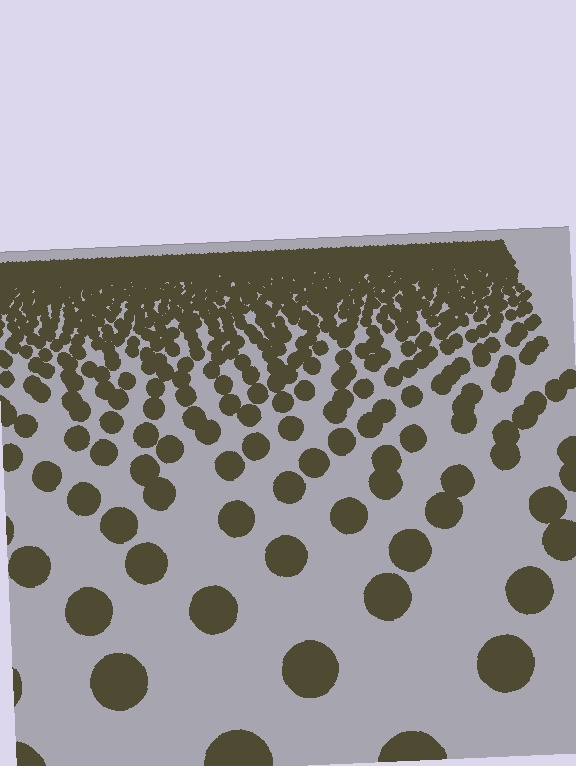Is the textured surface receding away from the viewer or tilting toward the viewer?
The surface is receding away from the viewer. Texture elements get smaller and denser toward the top.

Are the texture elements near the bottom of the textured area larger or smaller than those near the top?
Larger. Near the bottom, elements are closer to the viewer and appear at a bigger on-screen size.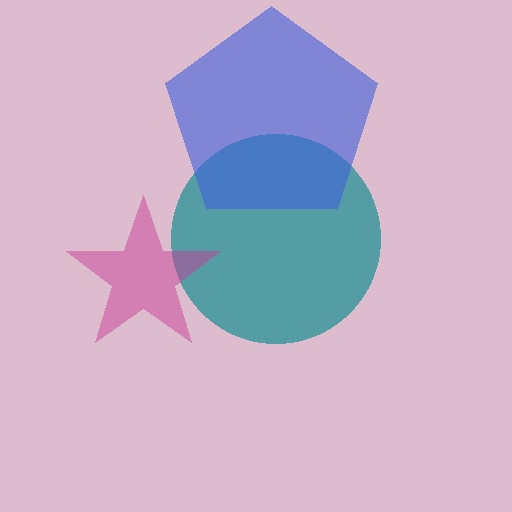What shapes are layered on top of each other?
The layered shapes are: a teal circle, a blue pentagon, a magenta star.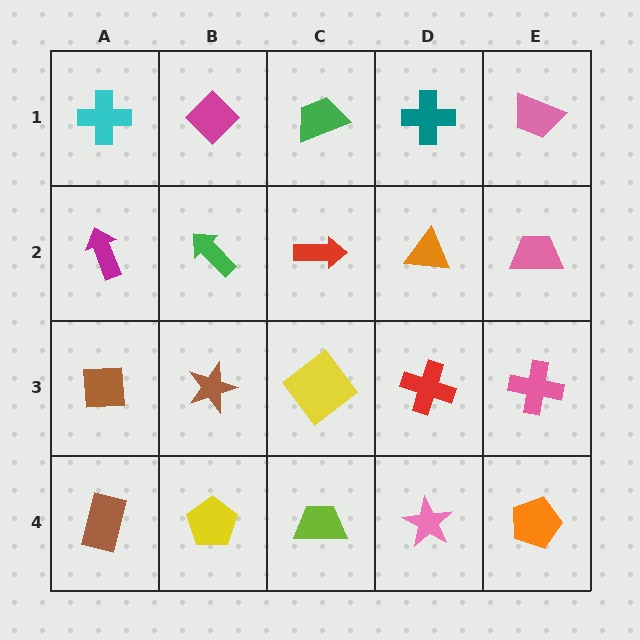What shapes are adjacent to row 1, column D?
An orange triangle (row 2, column D), a green trapezoid (row 1, column C), a pink trapezoid (row 1, column E).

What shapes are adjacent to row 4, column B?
A brown star (row 3, column B), a brown rectangle (row 4, column A), a lime trapezoid (row 4, column C).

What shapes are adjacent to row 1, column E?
A pink trapezoid (row 2, column E), a teal cross (row 1, column D).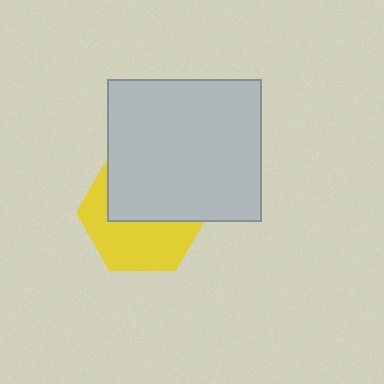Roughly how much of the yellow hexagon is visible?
About half of it is visible (roughly 50%).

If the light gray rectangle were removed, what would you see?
You would see the complete yellow hexagon.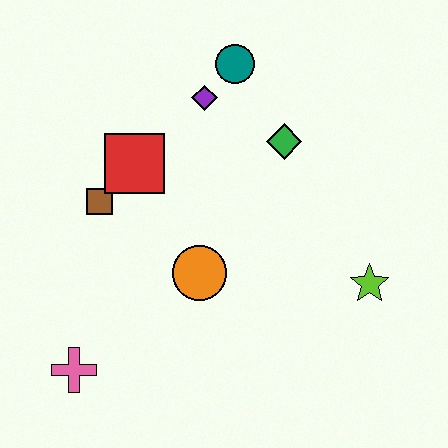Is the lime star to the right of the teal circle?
Yes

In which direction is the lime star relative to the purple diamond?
The lime star is below the purple diamond.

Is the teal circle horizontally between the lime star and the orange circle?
Yes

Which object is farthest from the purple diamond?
The pink cross is farthest from the purple diamond.